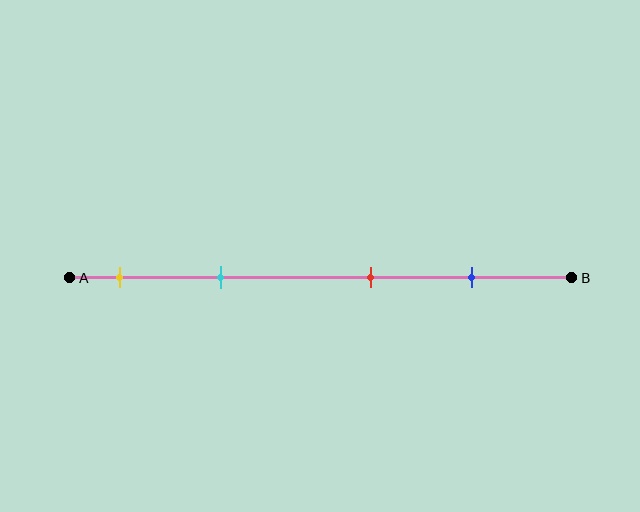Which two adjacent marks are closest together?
The yellow and cyan marks are the closest adjacent pair.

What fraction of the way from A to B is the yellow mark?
The yellow mark is approximately 10% (0.1) of the way from A to B.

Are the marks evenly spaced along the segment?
No, the marks are not evenly spaced.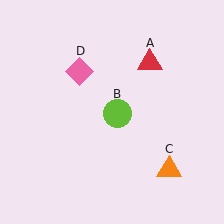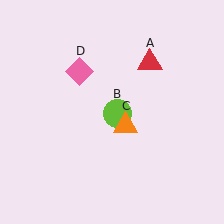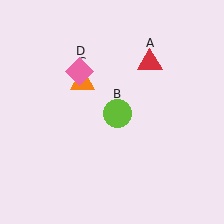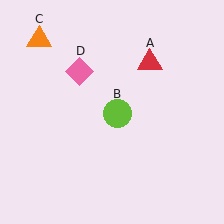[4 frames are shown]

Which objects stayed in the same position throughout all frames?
Red triangle (object A) and lime circle (object B) and pink diamond (object D) remained stationary.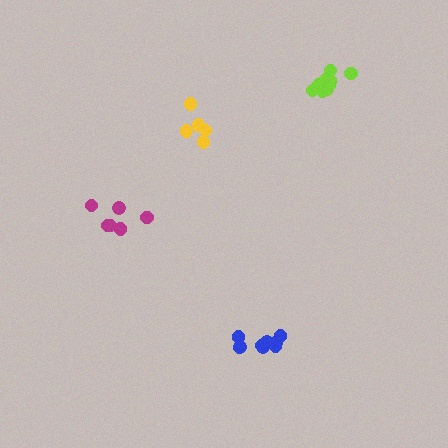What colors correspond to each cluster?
The clusters are colored: blue, lime, yellow, magenta.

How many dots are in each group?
Group 1: 9 dots, Group 2: 10 dots, Group 3: 5 dots, Group 4: 6 dots (30 total).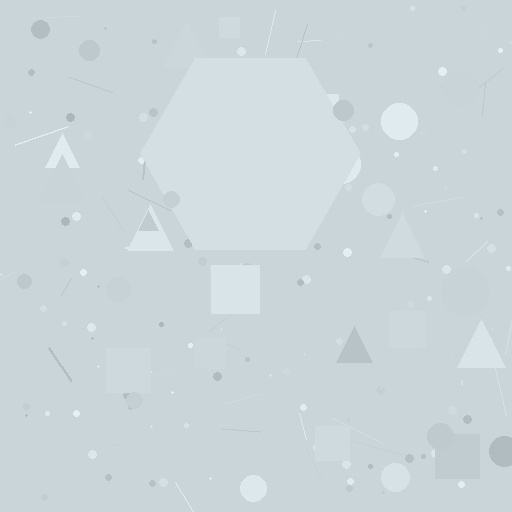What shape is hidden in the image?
A hexagon is hidden in the image.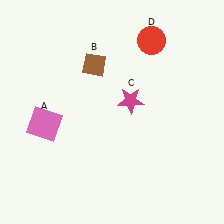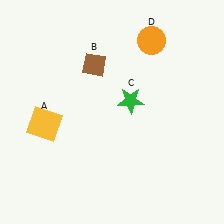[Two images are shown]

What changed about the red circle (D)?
In Image 1, D is red. In Image 2, it changed to orange.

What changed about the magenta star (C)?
In Image 1, C is magenta. In Image 2, it changed to green.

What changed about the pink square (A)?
In Image 1, A is pink. In Image 2, it changed to yellow.